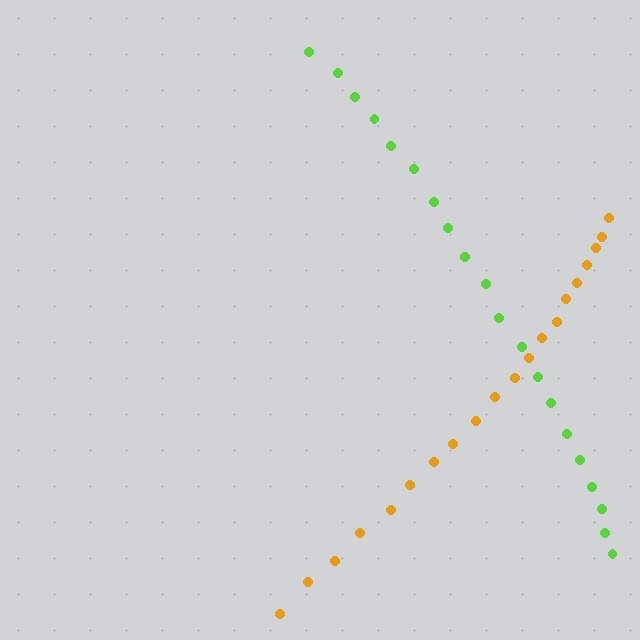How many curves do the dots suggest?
There are 2 distinct paths.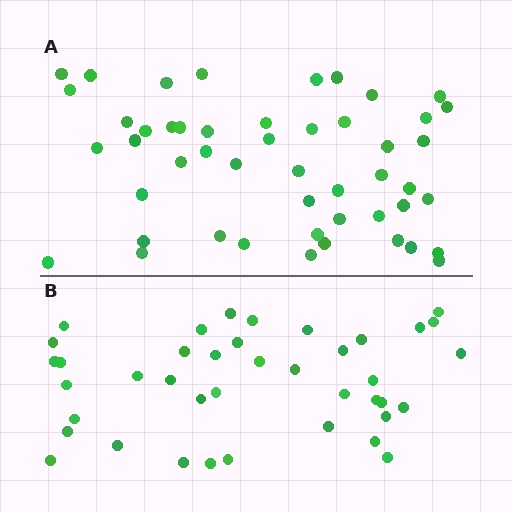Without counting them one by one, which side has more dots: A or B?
Region A (the top region) has more dots.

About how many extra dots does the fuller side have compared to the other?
Region A has roughly 8 or so more dots than region B.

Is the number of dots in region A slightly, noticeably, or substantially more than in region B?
Region A has only slightly more — the two regions are fairly close. The ratio is roughly 1.2 to 1.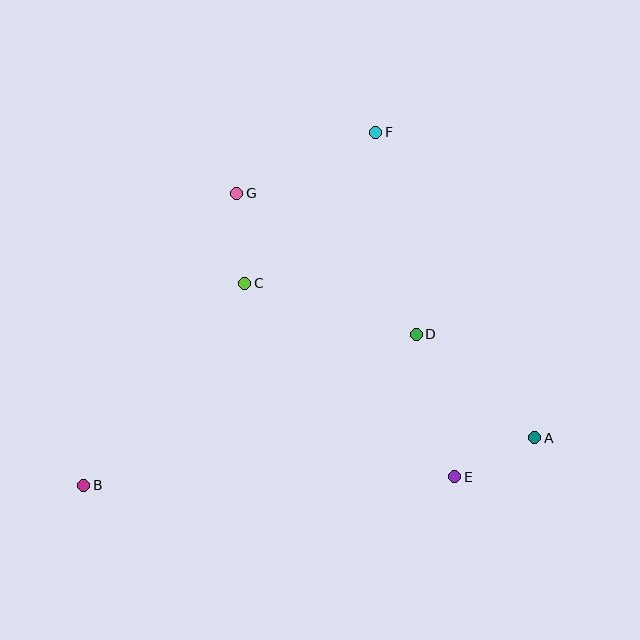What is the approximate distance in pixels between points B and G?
The distance between B and G is approximately 330 pixels.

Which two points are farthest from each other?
Points B and F are farthest from each other.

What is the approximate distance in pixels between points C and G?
The distance between C and G is approximately 91 pixels.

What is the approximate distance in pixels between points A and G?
The distance between A and G is approximately 386 pixels.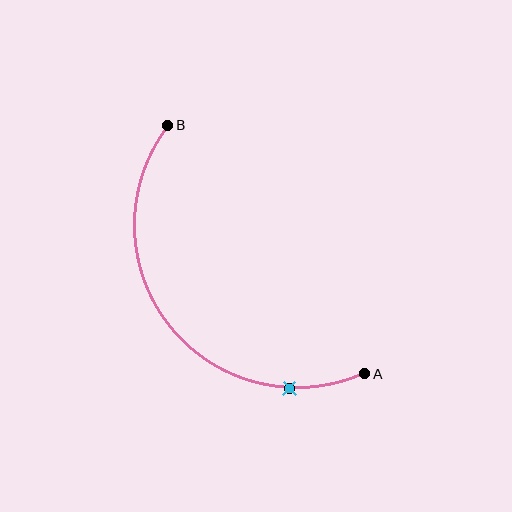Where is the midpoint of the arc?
The arc midpoint is the point on the curve farthest from the straight line joining A and B. It sits below and to the left of that line.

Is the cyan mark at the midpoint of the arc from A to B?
No. The cyan mark lies on the arc but is closer to endpoint A. The arc midpoint would be at the point on the curve equidistant along the arc from both A and B.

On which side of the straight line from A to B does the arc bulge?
The arc bulges below and to the left of the straight line connecting A and B.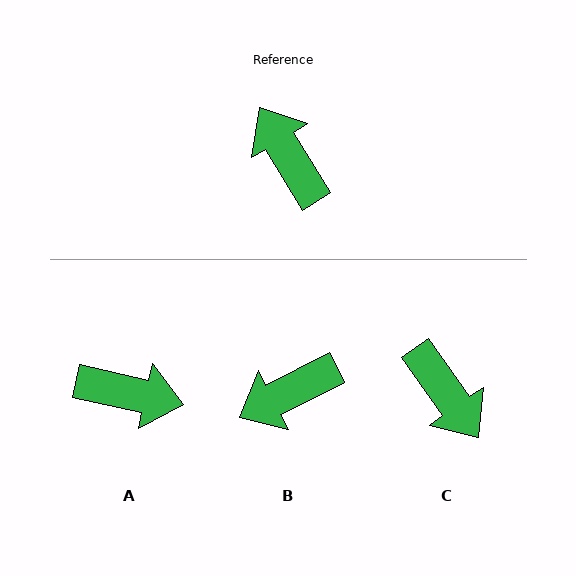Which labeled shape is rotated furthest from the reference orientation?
C, about 177 degrees away.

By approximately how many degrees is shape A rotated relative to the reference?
Approximately 134 degrees clockwise.